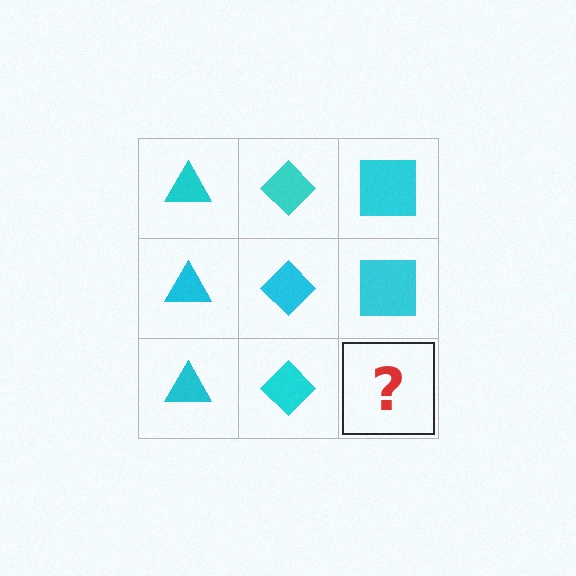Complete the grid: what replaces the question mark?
The question mark should be replaced with a cyan square.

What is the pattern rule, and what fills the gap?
The rule is that each column has a consistent shape. The gap should be filled with a cyan square.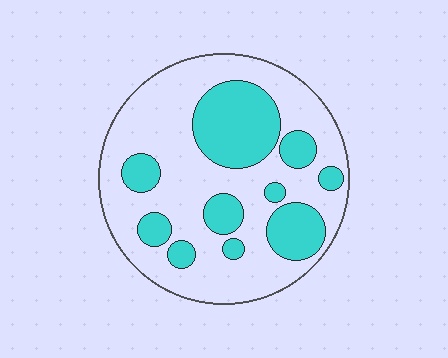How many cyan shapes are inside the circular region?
10.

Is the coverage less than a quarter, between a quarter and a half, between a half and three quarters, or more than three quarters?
Between a quarter and a half.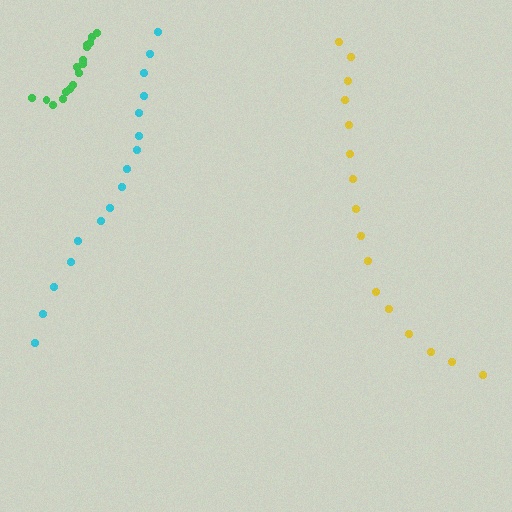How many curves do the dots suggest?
There are 3 distinct paths.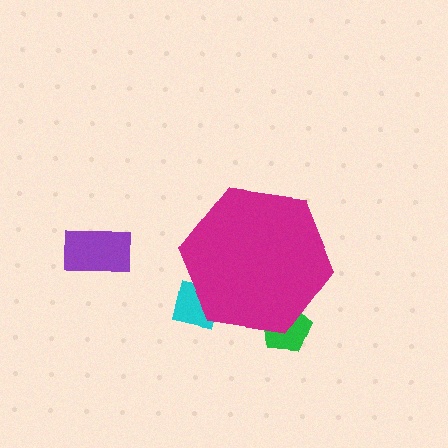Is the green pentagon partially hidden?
Yes, the green pentagon is partially hidden behind the magenta hexagon.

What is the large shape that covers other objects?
A magenta hexagon.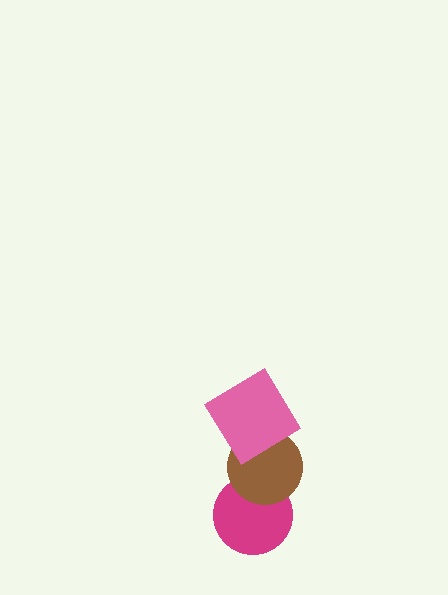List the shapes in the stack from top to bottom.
From top to bottom: the pink diamond, the brown circle, the magenta circle.